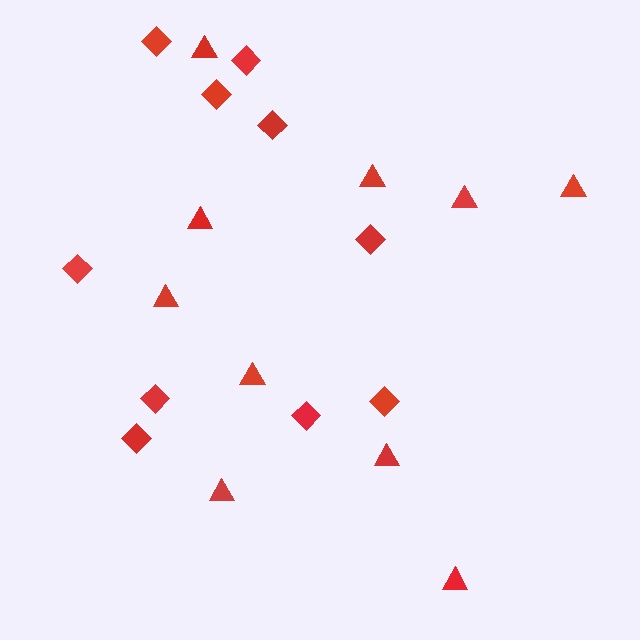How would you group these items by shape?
There are 2 groups: one group of diamonds (10) and one group of triangles (10).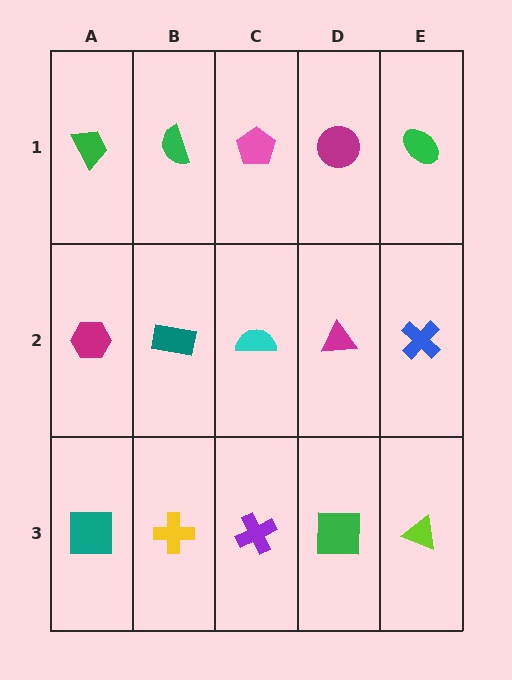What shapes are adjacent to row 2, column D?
A magenta circle (row 1, column D), a green square (row 3, column D), a cyan semicircle (row 2, column C), a blue cross (row 2, column E).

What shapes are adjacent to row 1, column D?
A magenta triangle (row 2, column D), a pink pentagon (row 1, column C), a green ellipse (row 1, column E).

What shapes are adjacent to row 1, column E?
A blue cross (row 2, column E), a magenta circle (row 1, column D).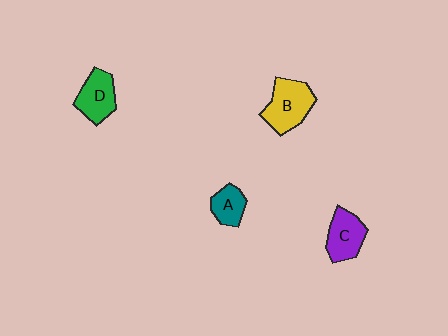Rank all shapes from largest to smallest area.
From largest to smallest: B (yellow), D (green), C (purple), A (teal).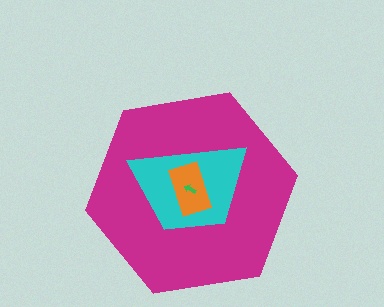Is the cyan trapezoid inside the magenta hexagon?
Yes.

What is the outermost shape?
The magenta hexagon.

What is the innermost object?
The green arrow.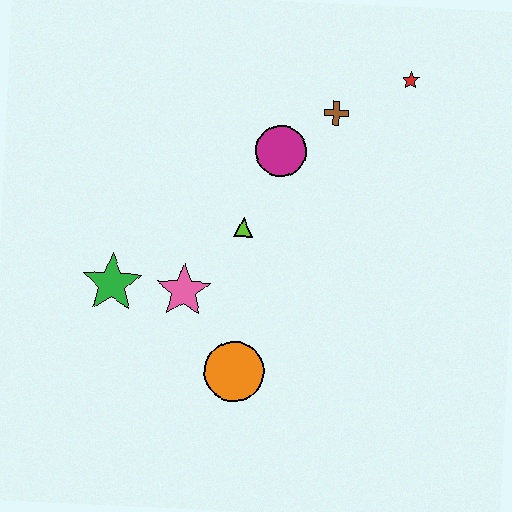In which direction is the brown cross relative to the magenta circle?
The brown cross is to the right of the magenta circle.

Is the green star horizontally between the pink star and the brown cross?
No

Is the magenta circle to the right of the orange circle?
Yes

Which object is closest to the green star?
The pink star is closest to the green star.